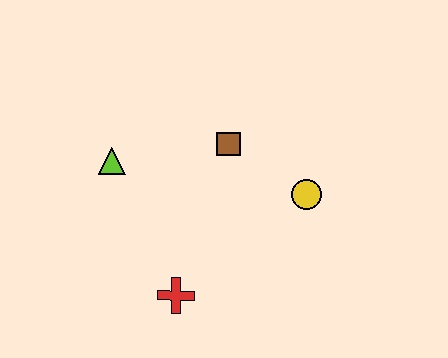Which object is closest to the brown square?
The yellow circle is closest to the brown square.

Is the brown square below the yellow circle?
No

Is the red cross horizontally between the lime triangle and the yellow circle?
Yes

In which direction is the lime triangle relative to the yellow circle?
The lime triangle is to the left of the yellow circle.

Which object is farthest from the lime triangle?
The yellow circle is farthest from the lime triangle.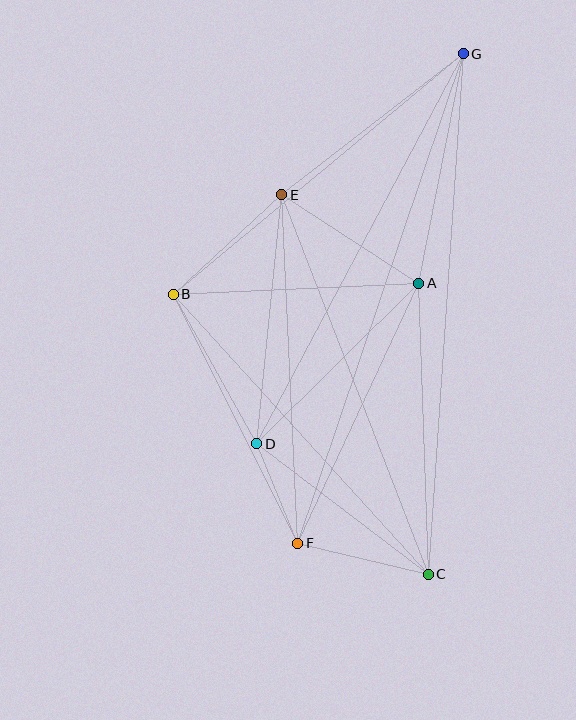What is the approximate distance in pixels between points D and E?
The distance between D and E is approximately 251 pixels.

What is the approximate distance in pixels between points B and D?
The distance between B and D is approximately 172 pixels.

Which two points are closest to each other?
Points D and F are closest to each other.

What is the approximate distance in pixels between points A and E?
The distance between A and E is approximately 163 pixels.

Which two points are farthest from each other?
Points C and G are farthest from each other.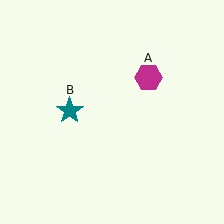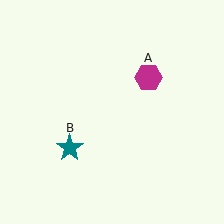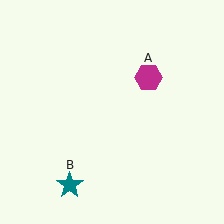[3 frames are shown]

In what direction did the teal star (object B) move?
The teal star (object B) moved down.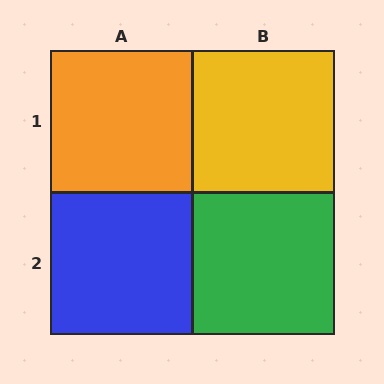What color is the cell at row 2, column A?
Blue.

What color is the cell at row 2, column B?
Green.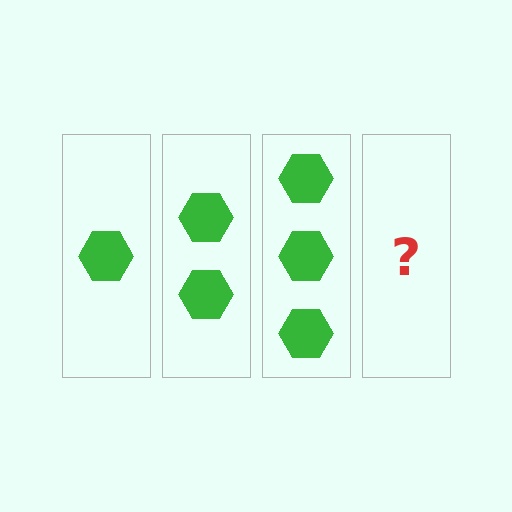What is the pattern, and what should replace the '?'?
The pattern is that each step adds one more hexagon. The '?' should be 4 hexagons.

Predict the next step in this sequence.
The next step is 4 hexagons.